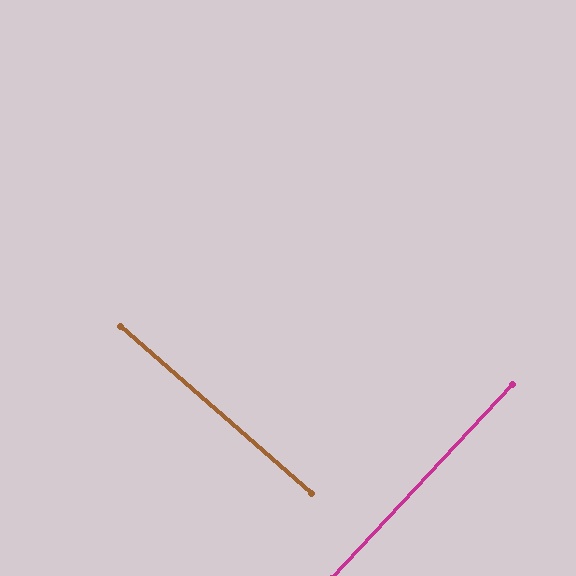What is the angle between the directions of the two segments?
Approximately 88 degrees.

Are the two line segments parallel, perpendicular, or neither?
Perpendicular — they meet at approximately 88°.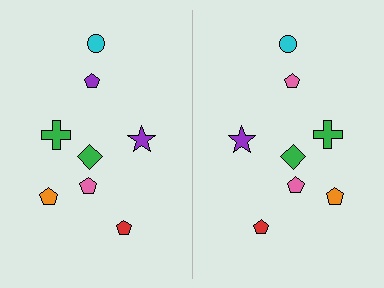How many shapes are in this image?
There are 16 shapes in this image.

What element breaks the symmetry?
The pink pentagon on the right side breaks the symmetry — its mirror counterpart is purple.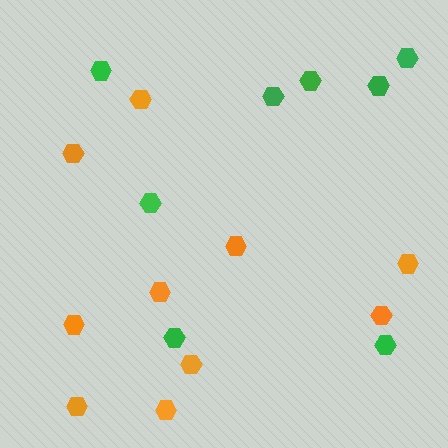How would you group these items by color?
There are 2 groups: one group of orange hexagons (10) and one group of green hexagons (8).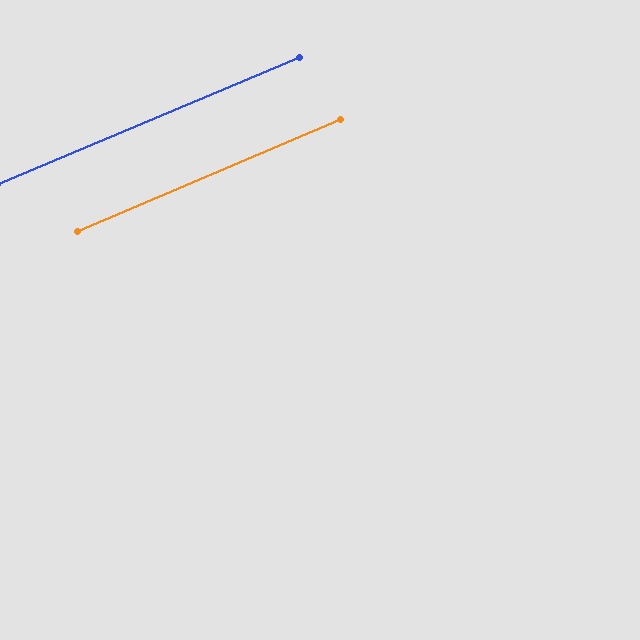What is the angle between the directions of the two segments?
Approximately 0 degrees.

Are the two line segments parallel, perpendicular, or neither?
Parallel — their directions differ by only 0.4°.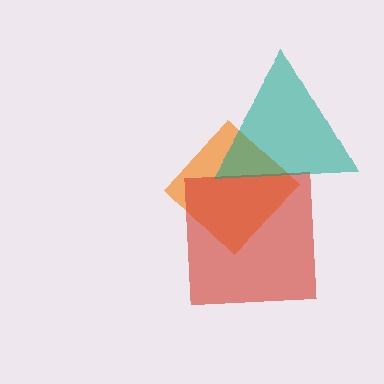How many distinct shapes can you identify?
There are 3 distinct shapes: an orange diamond, a red square, a teal triangle.